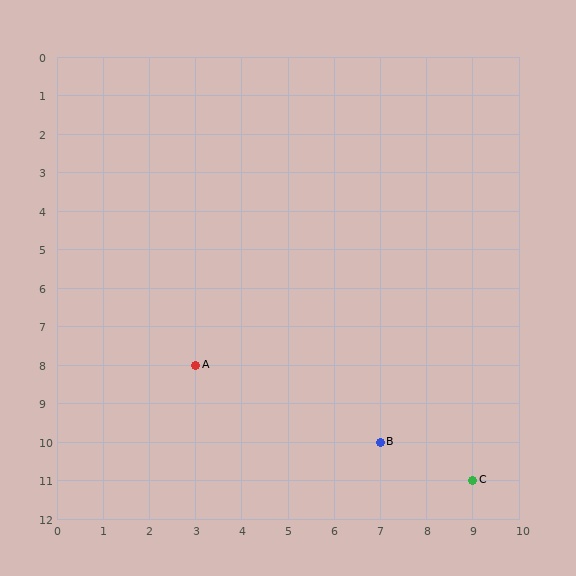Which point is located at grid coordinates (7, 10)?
Point B is at (7, 10).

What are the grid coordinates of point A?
Point A is at grid coordinates (3, 8).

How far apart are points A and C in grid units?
Points A and C are 6 columns and 3 rows apart (about 6.7 grid units diagonally).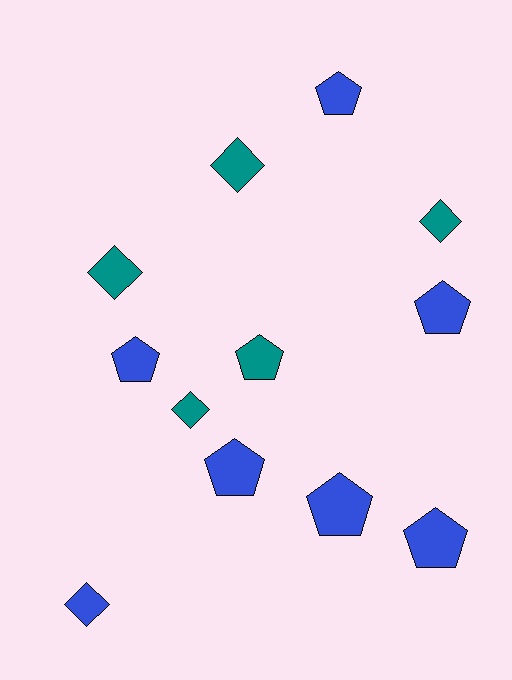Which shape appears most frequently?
Pentagon, with 7 objects.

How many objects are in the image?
There are 12 objects.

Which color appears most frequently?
Blue, with 7 objects.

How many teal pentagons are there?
There is 1 teal pentagon.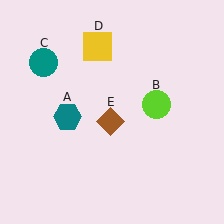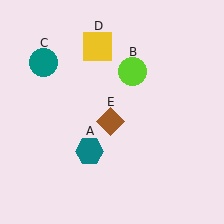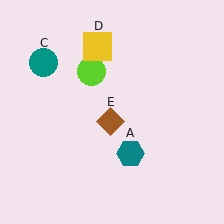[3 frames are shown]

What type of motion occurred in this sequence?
The teal hexagon (object A), lime circle (object B) rotated counterclockwise around the center of the scene.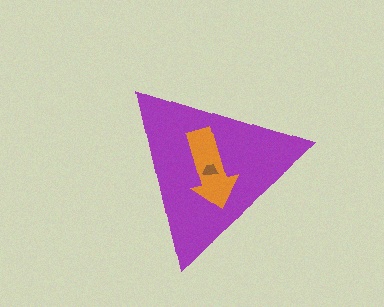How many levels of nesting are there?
3.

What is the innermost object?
The brown trapezoid.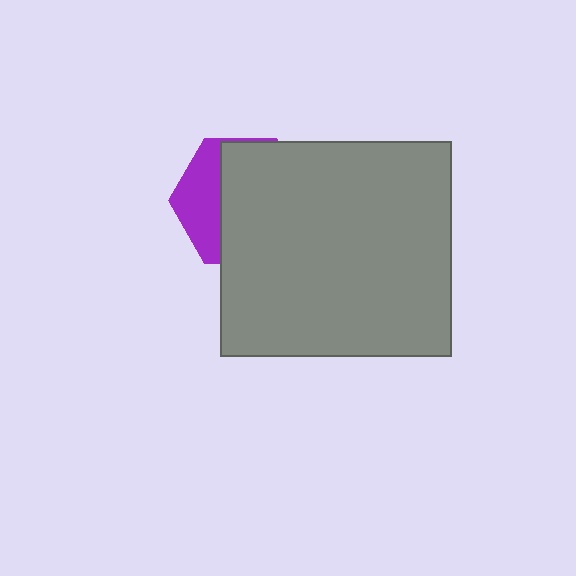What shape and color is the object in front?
The object in front is a gray rectangle.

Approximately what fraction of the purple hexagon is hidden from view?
Roughly 68% of the purple hexagon is hidden behind the gray rectangle.